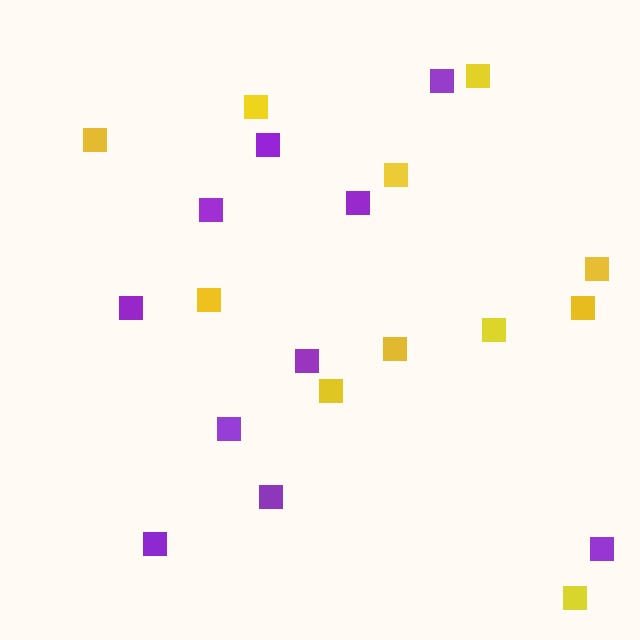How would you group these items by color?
There are 2 groups: one group of yellow squares (11) and one group of purple squares (10).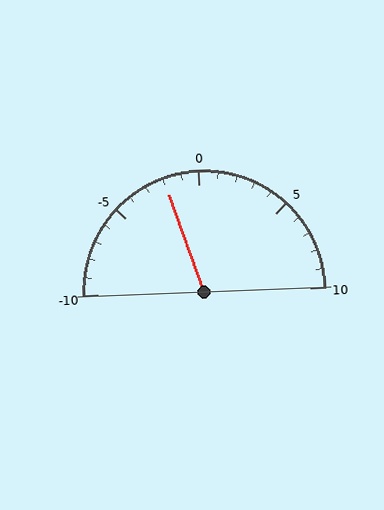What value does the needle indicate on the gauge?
The needle indicates approximately -2.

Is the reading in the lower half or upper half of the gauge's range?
The reading is in the lower half of the range (-10 to 10).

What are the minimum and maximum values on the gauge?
The gauge ranges from -10 to 10.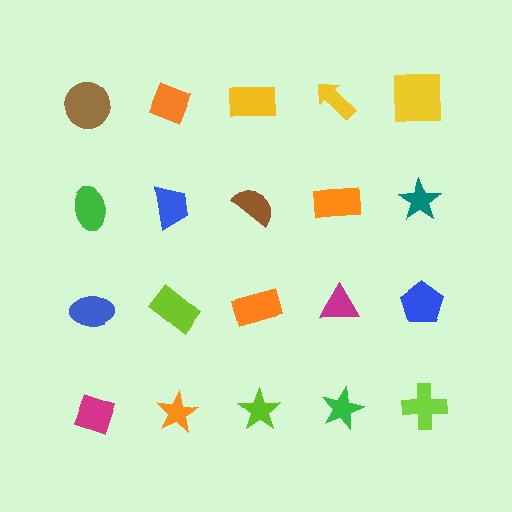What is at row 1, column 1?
A brown circle.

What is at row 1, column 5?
A yellow square.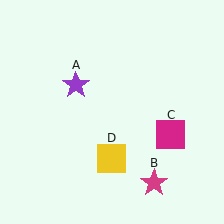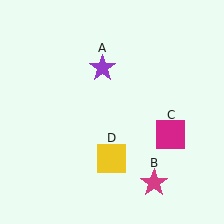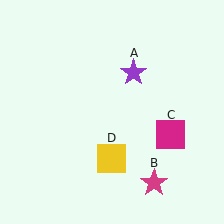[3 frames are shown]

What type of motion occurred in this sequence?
The purple star (object A) rotated clockwise around the center of the scene.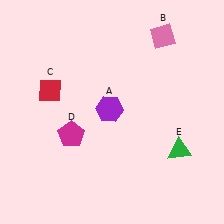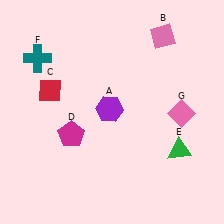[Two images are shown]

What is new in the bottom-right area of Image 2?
A pink diamond (G) was added in the bottom-right area of Image 2.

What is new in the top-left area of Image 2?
A teal cross (F) was added in the top-left area of Image 2.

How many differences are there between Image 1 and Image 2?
There are 2 differences between the two images.